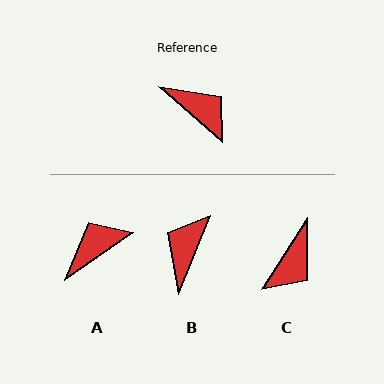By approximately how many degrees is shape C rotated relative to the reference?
Approximately 81 degrees clockwise.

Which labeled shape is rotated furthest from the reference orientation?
B, about 109 degrees away.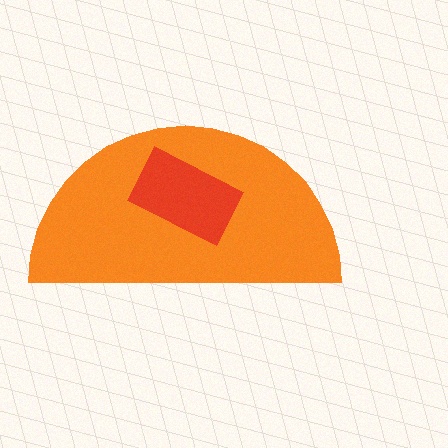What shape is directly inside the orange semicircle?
The red rectangle.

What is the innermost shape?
The red rectangle.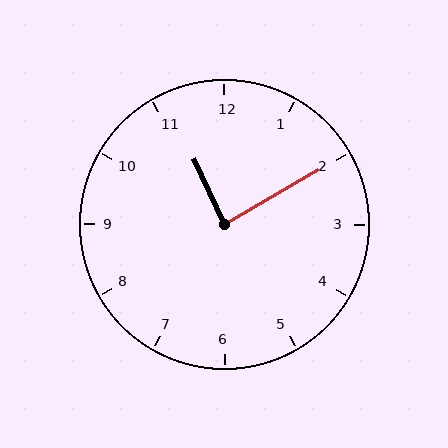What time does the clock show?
11:10.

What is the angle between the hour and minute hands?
Approximately 85 degrees.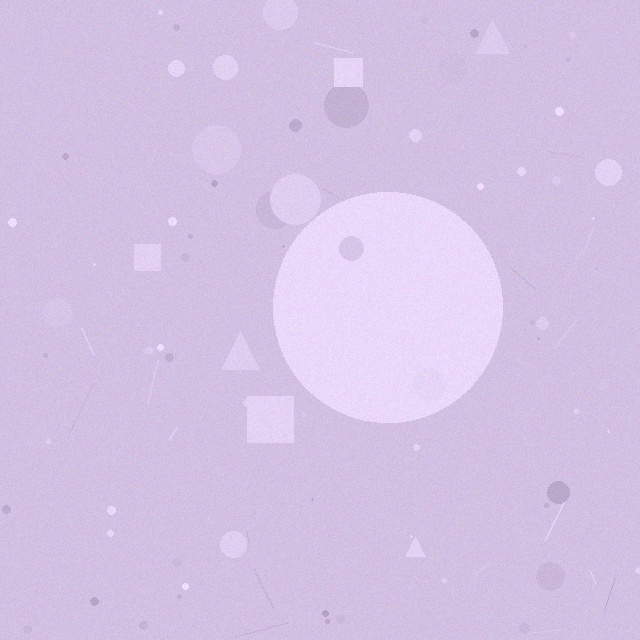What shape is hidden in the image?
A circle is hidden in the image.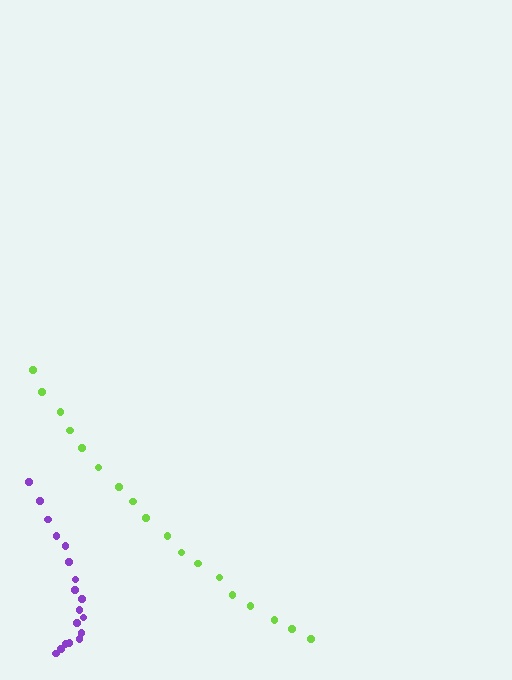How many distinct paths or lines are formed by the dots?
There are 2 distinct paths.